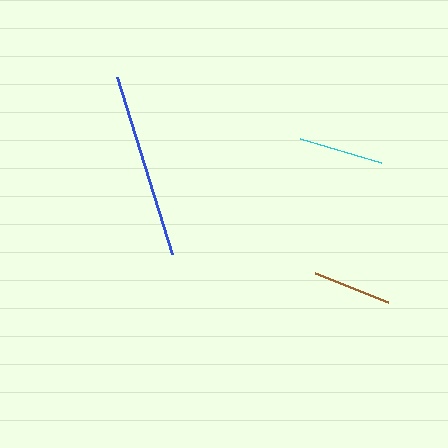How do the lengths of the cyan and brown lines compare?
The cyan and brown lines are approximately the same length.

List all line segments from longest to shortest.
From longest to shortest: blue, cyan, brown.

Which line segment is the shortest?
The brown line is the shortest at approximately 78 pixels.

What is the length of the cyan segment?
The cyan segment is approximately 84 pixels long.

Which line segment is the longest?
The blue line is the longest at approximately 185 pixels.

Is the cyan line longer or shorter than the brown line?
The cyan line is longer than the brown line.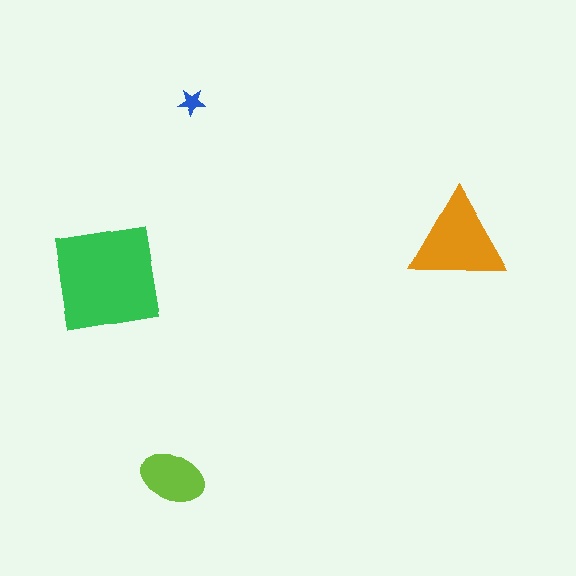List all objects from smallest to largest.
The blue star, the lime ellipse, the orange triangle, the green square.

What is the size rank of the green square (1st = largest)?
1st.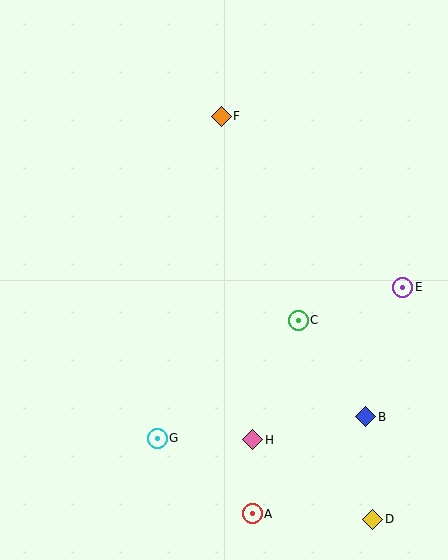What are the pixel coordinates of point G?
Point G is at (157, 438).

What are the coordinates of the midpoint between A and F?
The midpoint between A and F is at (237, 315).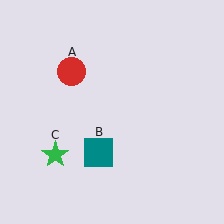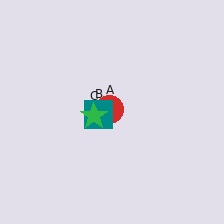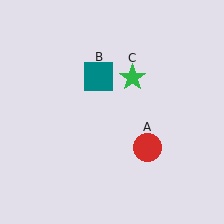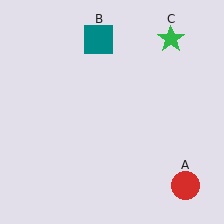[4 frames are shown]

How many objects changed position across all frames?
3 objects changed position: red circle (object A), teal square (object B), green star (object C).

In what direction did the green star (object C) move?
The green star (object C) moved up and to the right.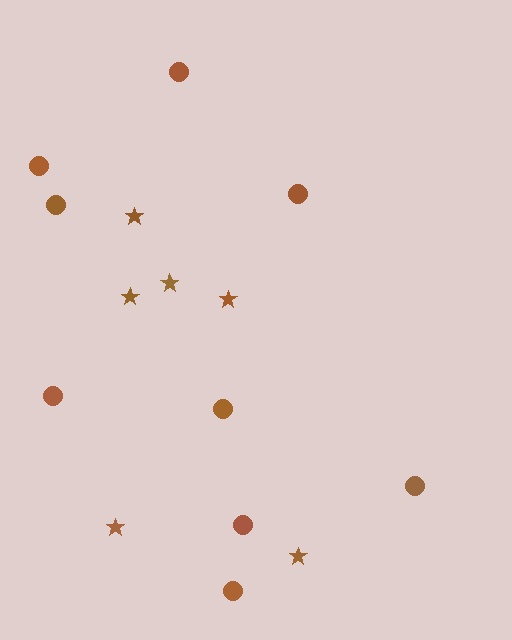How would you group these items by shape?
There are 2 groups: one group of stars (6) and one group of circles (9).